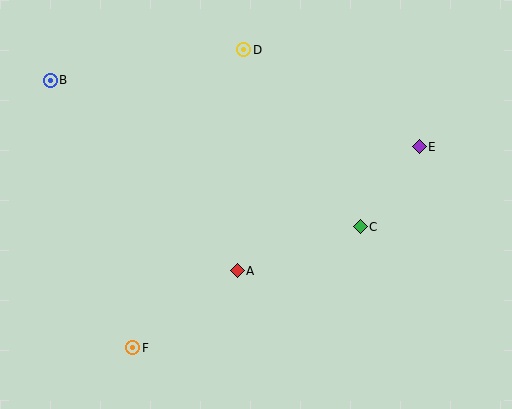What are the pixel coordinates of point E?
Point E is at (419, 147).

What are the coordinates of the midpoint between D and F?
The midpoint between D and F is at (188, 199).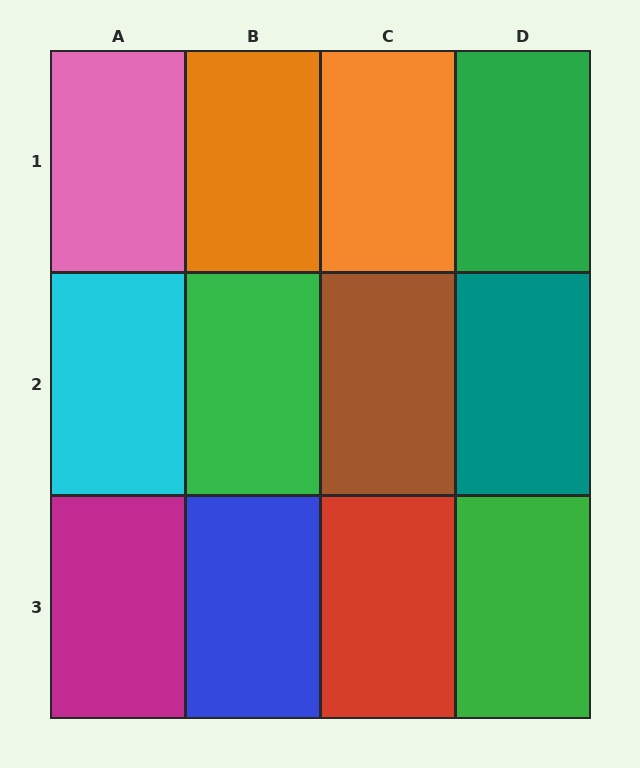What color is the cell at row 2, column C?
Brown.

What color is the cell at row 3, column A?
Magenta.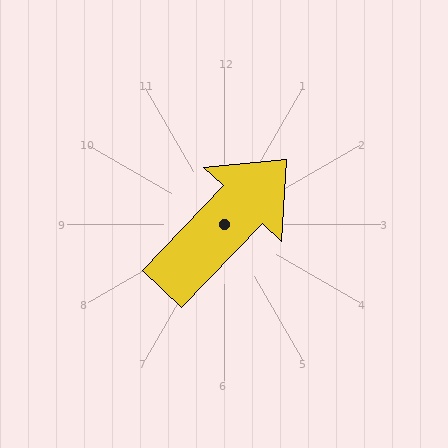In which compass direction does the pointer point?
Northeast.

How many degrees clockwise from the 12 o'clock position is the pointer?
Approximately 44 degrees.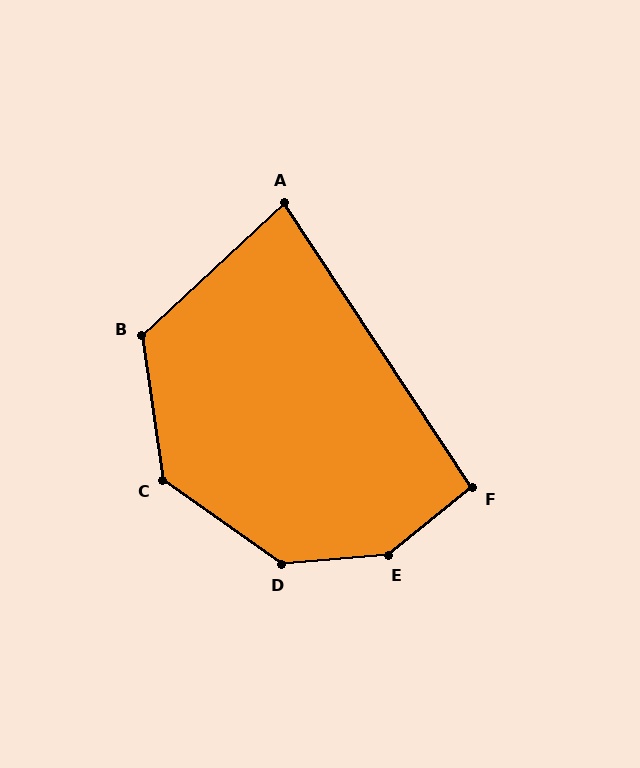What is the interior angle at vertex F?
Approximately 95 degrees (obtuse).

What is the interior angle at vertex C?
Approximately 133 degrees (obtuse).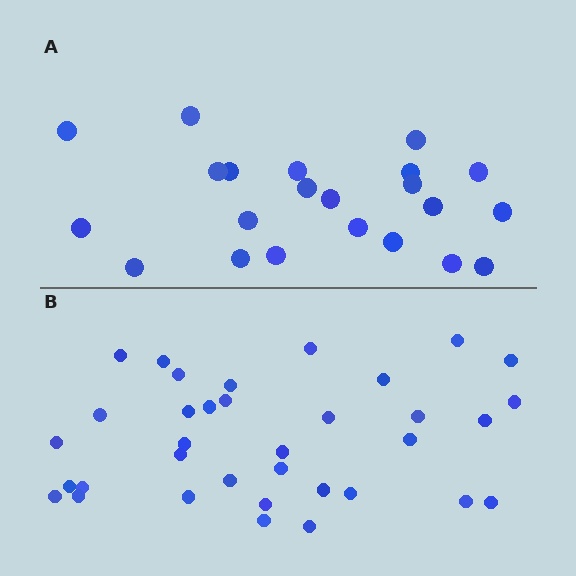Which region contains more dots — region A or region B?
Region B (the bottom region) has more dots.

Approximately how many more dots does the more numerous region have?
Region B has approximately 15 more dots than region A.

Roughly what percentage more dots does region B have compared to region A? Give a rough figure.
About 60% more.